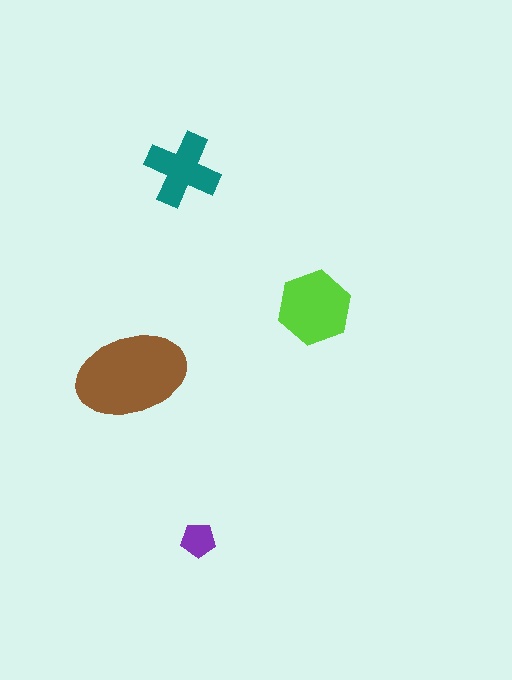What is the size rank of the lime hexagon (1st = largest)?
2nd.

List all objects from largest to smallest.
The brown ellipse, the lime hexagon, the teal cross, the purple pentagon.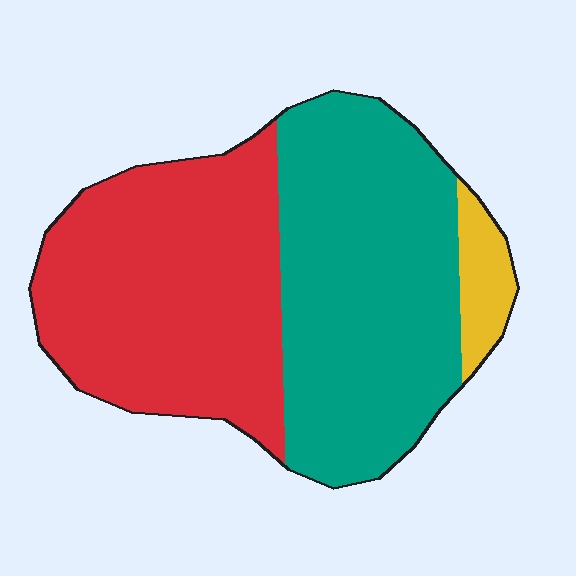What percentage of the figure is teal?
Teal covers about 50% of the figure.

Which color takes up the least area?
Yellow, at roughly 5%.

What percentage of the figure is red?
Red covers around 45% of the figure.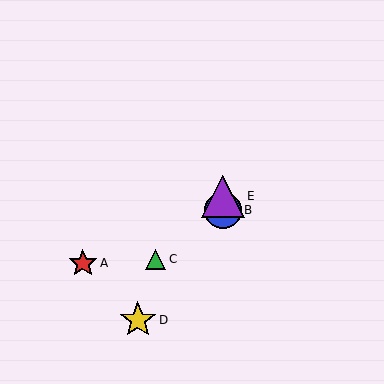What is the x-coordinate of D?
Object D is at x≈138.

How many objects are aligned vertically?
2 objects (B, E) are aligned vertically.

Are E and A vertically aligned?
No, E is at x≈223 and A is at x≈83.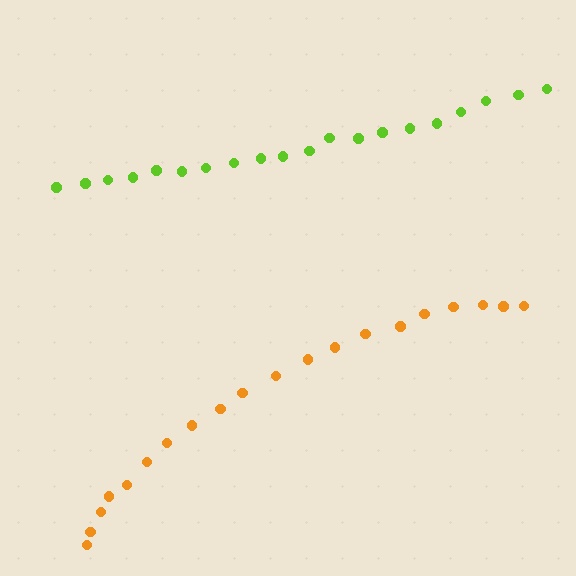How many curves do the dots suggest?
There are 2 distinct paths.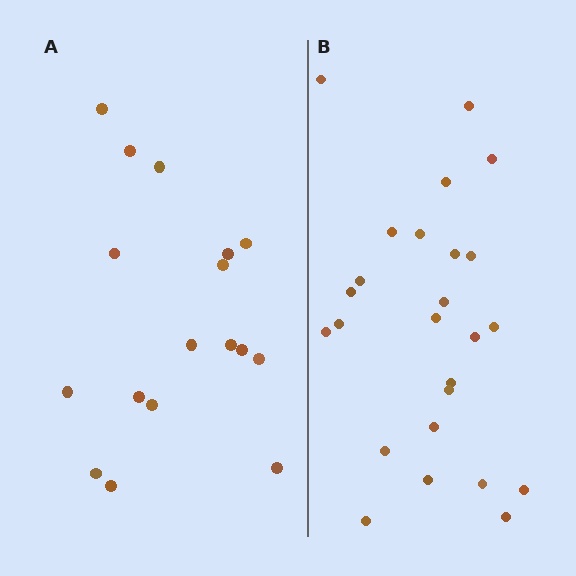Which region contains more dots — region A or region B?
Region B (the right region) has more dots.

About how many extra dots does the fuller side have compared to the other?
Region B has roughly 8 or so more dots than region A.